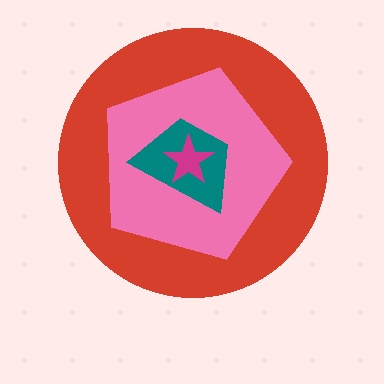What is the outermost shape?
The red circle.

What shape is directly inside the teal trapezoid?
The magenta star.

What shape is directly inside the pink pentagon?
The teal trapezoid.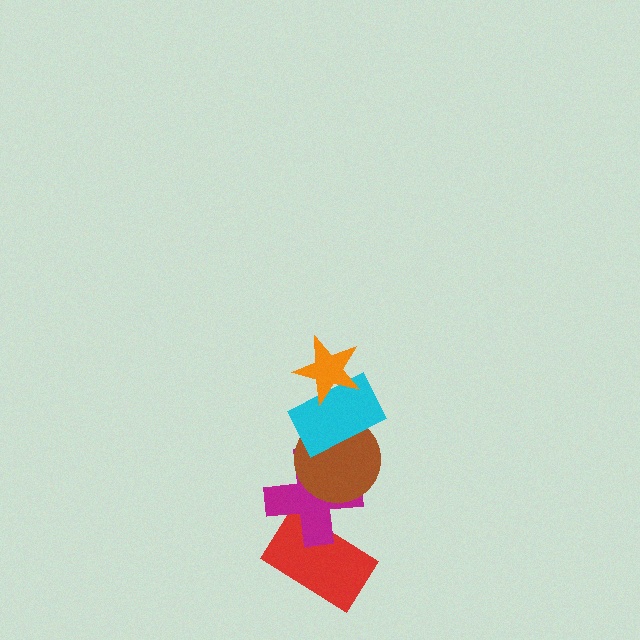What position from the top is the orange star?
The orange star is 1st from the top.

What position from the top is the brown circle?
The brown circle is 3rd from the top.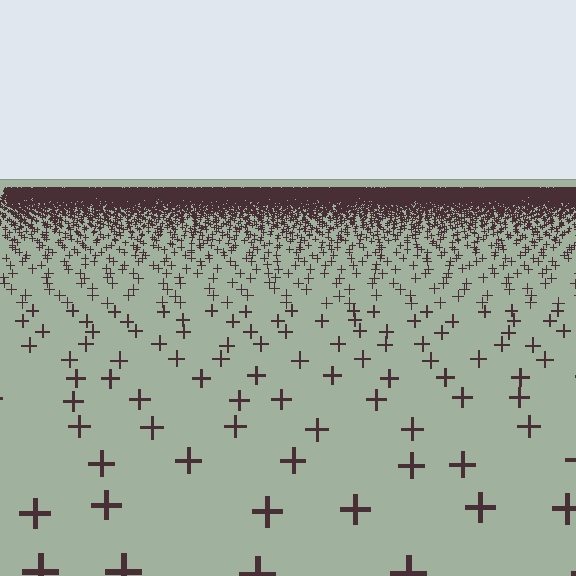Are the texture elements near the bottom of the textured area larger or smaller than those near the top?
Larger. Near the bottom, elements are closer to the viewer and appear at a bigger on-screen size.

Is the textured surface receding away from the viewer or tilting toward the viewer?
The surface is receding away from the viewer. Texture elements get smaller and denser toward the top.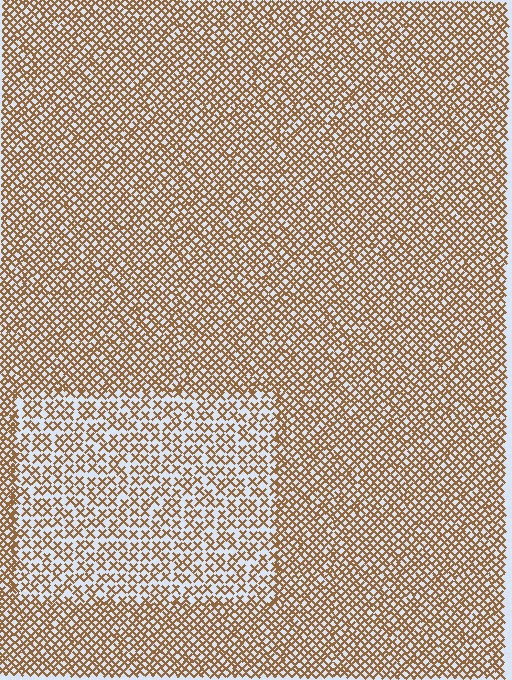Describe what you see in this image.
The image contains small brown elements arranged at two different densities. A rectangle-shaped region is visible where the elements are less densely packed than the surrounding area.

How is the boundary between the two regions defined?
The boundary is defined by a change in element density (approximately 1.8x ratio). All elements are the same color, size, and shape.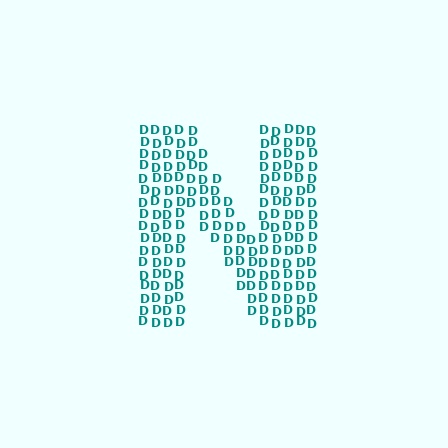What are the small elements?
The small elements are letter D's.